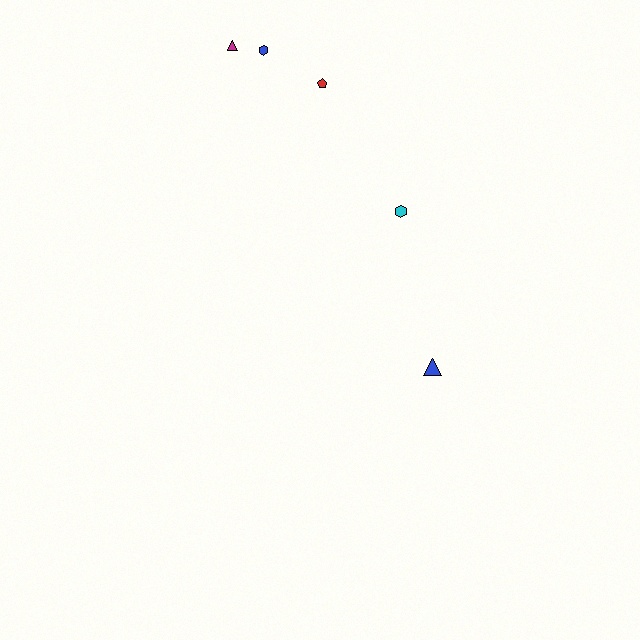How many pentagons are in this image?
There is 1 pentagon.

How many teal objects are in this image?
There are no teal objects.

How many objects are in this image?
There are 5 objects.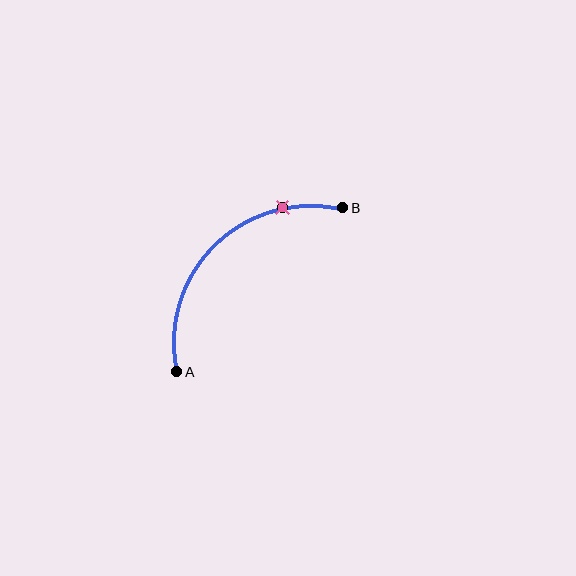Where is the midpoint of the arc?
The arc midpoint is the point on the curve farthest from the straight line joining A and B. It sits above and to the left of that line.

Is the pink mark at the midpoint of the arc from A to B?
No. The pink mark lies on the arc but is closer to endpoint B. The arc midpoint would be at the point on the curve equidistant along the arc from both A and B.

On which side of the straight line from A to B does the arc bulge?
The arc bulges above and to the left of the straight line connecting A and B.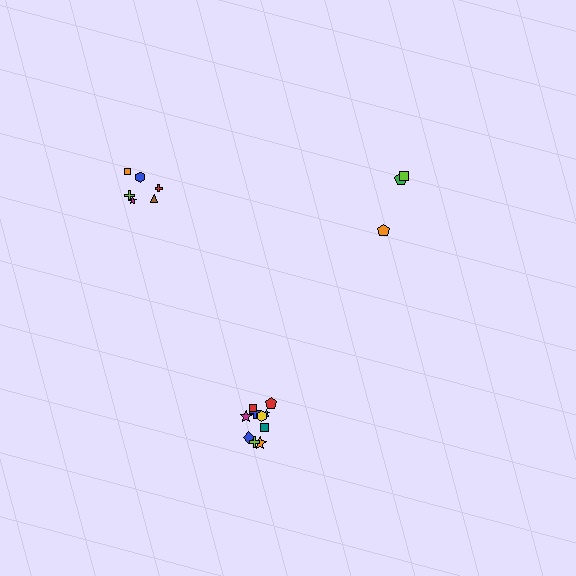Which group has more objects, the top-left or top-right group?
The top-left group.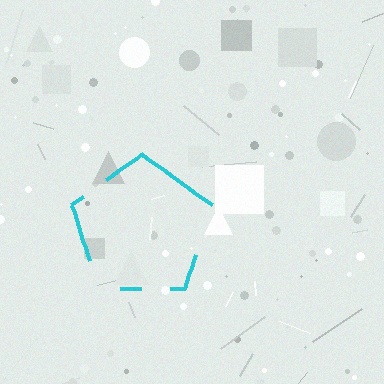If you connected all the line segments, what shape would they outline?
They would outline a pentagon.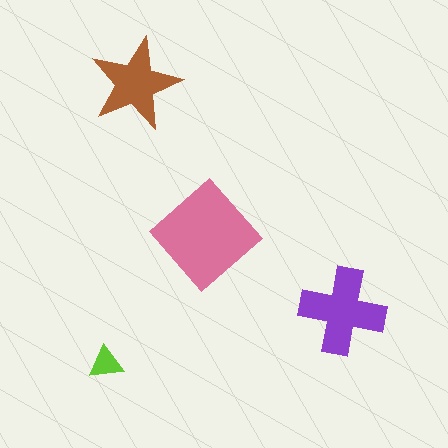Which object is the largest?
The pink diamond.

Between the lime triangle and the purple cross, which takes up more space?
The purple cross.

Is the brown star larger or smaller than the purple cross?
Smaller.